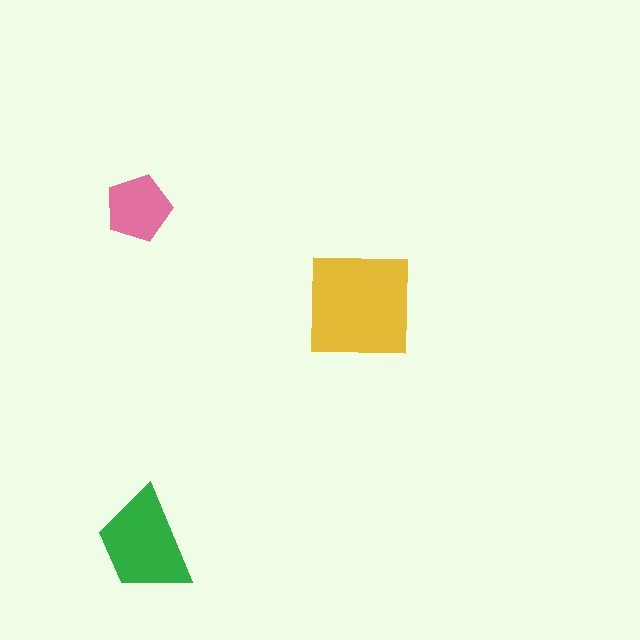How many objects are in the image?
There are 3 objects in the image.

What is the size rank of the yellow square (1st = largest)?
1st.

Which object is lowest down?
The green trapezoid is bottommost.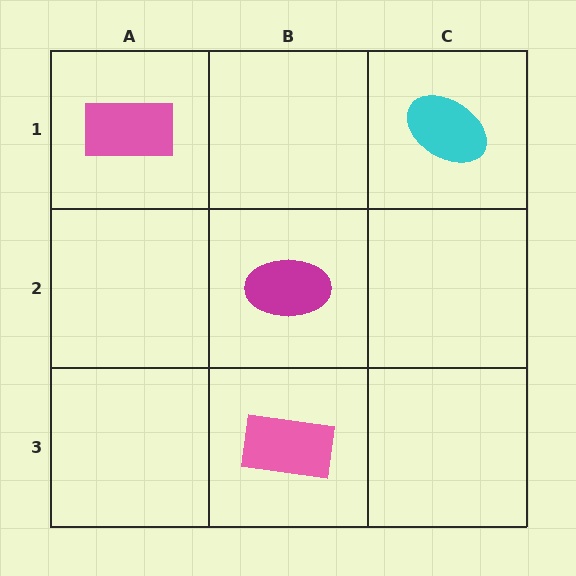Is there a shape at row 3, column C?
No, that cell is empty.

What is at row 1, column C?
A cyan ellipse.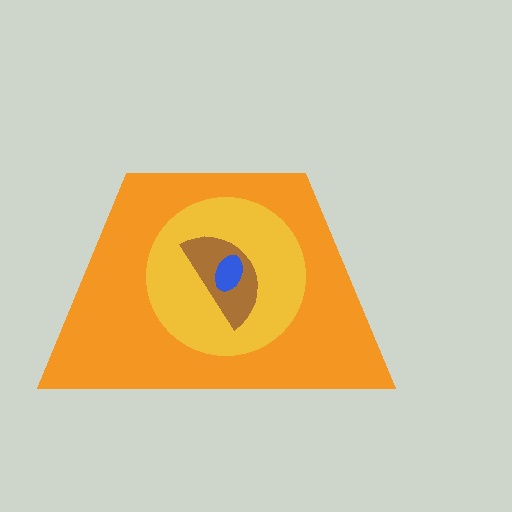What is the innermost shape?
The blue ellipse.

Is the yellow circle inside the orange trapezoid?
Yes.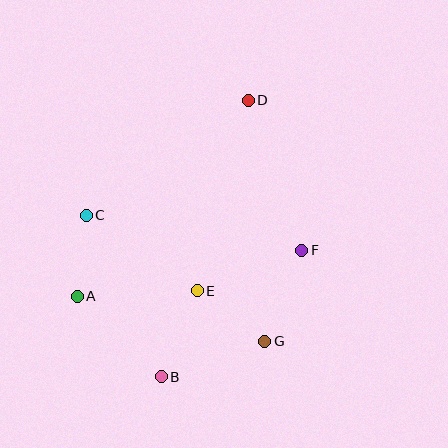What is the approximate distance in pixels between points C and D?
The distance between C and D is approximately 199 pixels.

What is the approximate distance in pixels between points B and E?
The distance between B and E is approximately 94 pixels.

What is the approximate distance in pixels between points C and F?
The distance between C and F is approximately 218 pixels.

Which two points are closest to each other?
Points A and C are closest to each other.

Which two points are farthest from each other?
Points B and D are farthest from each other.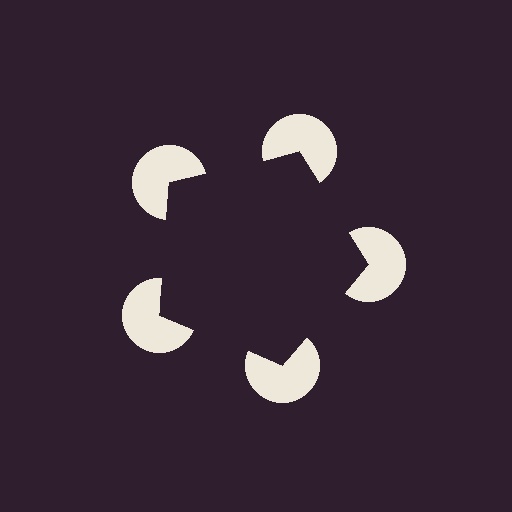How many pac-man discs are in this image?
There are 5 — one at each vertex of the illusory pentagon.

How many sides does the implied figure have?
5 sides.